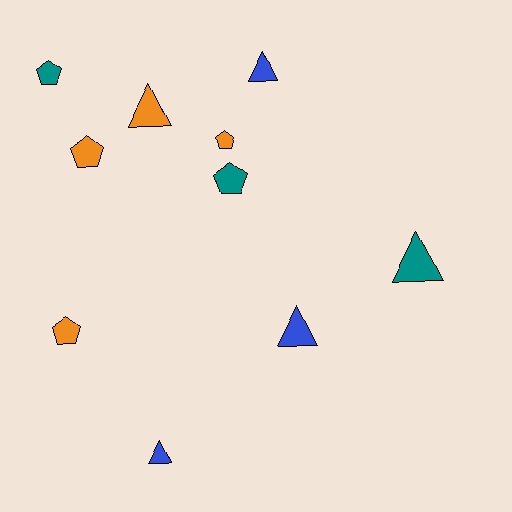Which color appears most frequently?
Orange, with 4 objects.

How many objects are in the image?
There are 10 objects.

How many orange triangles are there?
There is 1 orange triangle.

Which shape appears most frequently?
Triangle, with 5 objects.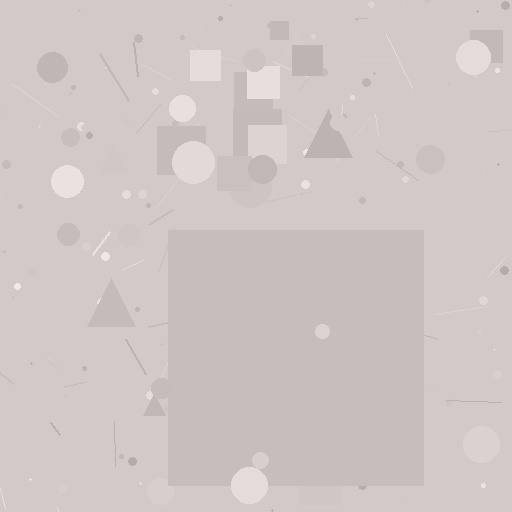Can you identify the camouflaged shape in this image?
The camouflaged shape is a square.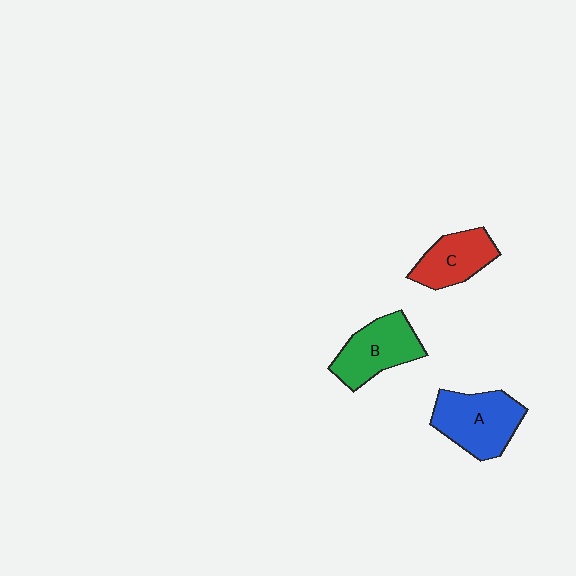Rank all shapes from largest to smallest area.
From largest to smallest: A (blue), B (green), C (red).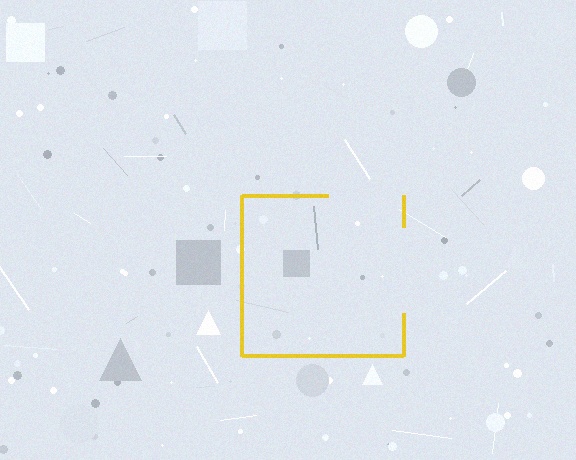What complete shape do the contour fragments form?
The contour fragments form a square.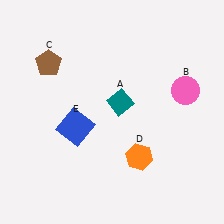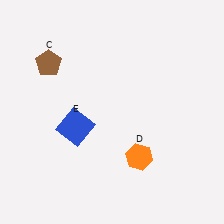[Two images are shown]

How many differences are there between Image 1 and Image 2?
There are 2 differences between the two images.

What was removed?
The pink circle (B), the teal diamond (A) were removed in Image 2.